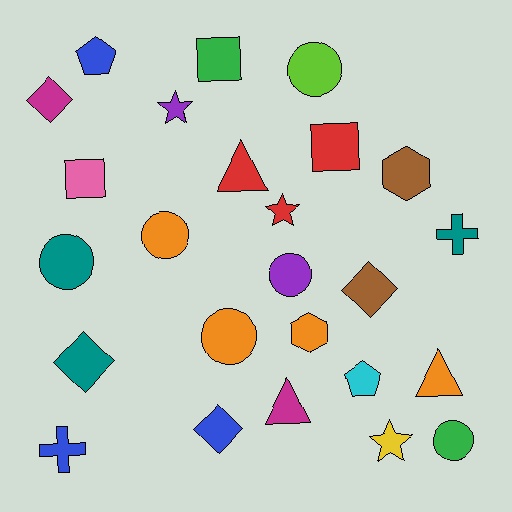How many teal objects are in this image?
There are 3 teal objects.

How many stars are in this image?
There are 3 stars.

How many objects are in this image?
There are 25 objects.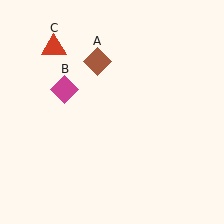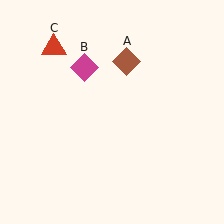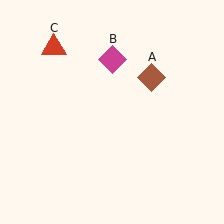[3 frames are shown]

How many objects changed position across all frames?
2 objects changed position: brown diamond (object A), magenta diamond (object B).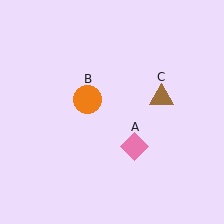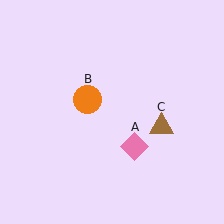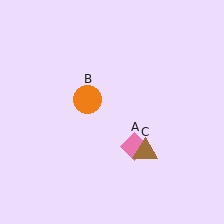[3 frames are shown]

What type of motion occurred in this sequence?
The brown triangle (object C) rotated clockwise around the center of the scene.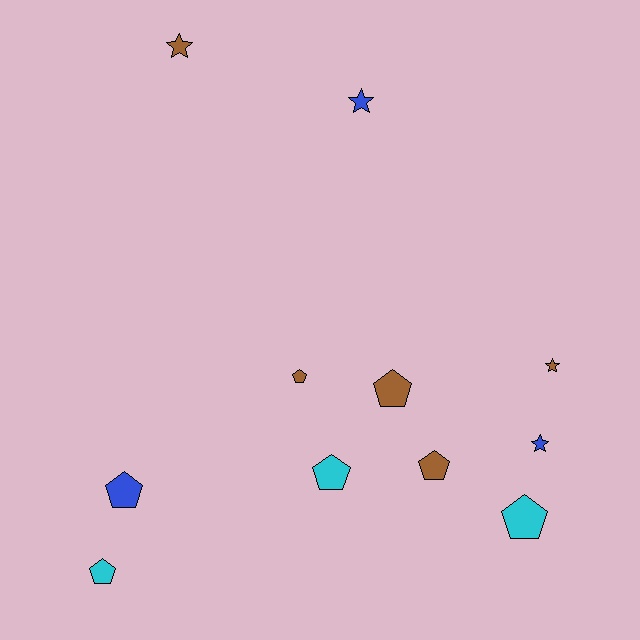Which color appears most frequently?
Brown, with 5 objects.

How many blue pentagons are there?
There is 1 blue pentagon.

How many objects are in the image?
There are 11 objects.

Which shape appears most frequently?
Pentagon, with 7 objects.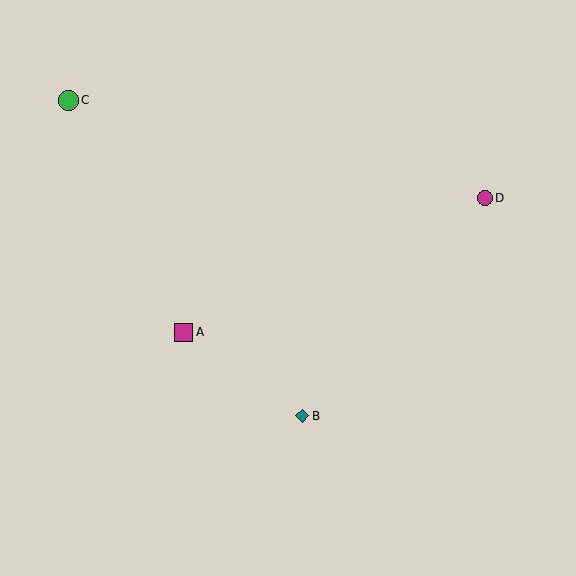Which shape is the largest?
The green circle (labeled C) is the largest.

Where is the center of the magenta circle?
The center of the magenta circle is at (485, 198).